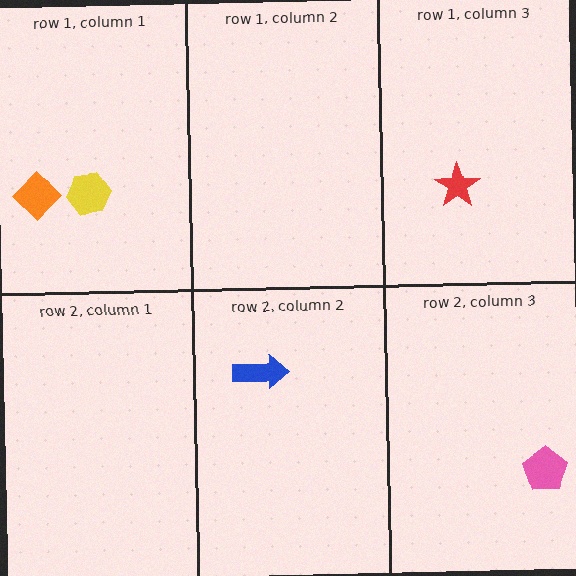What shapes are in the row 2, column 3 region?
The pink pentagon.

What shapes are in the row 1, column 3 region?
The red star.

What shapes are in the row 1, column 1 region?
The orange diamond, the yellow hexagon.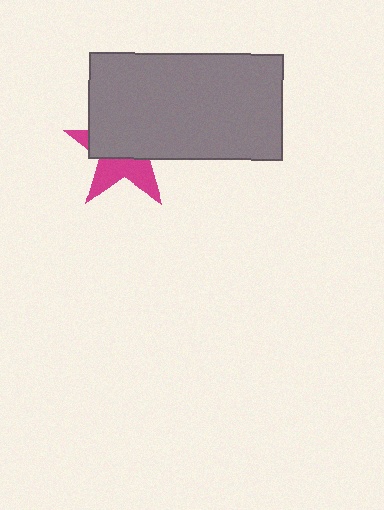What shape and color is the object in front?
The object in front is a gray rectangle.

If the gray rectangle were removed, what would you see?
You would see the complete magenta star.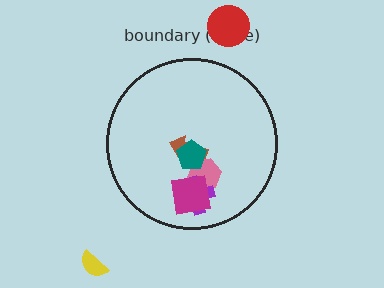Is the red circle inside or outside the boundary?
Outside.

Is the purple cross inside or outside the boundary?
Inside.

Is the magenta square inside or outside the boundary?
Inside.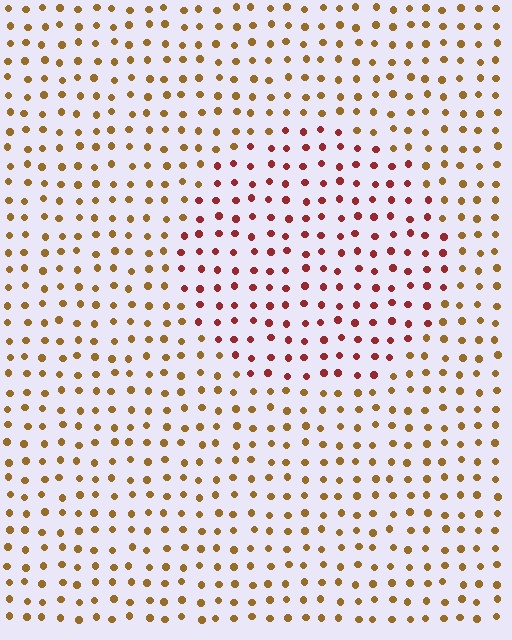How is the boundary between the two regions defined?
The boundary is defined purely by a slight shift in hue (about 40 degrees). Spacing, size, and orientation are identical on both sides.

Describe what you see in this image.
The image is filled with small brown elements in a uniform arrangement. A circle-shaped region is visible where the elements are tinted to a slightly different hue, forming a subtle color boundary.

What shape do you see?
I see a circle.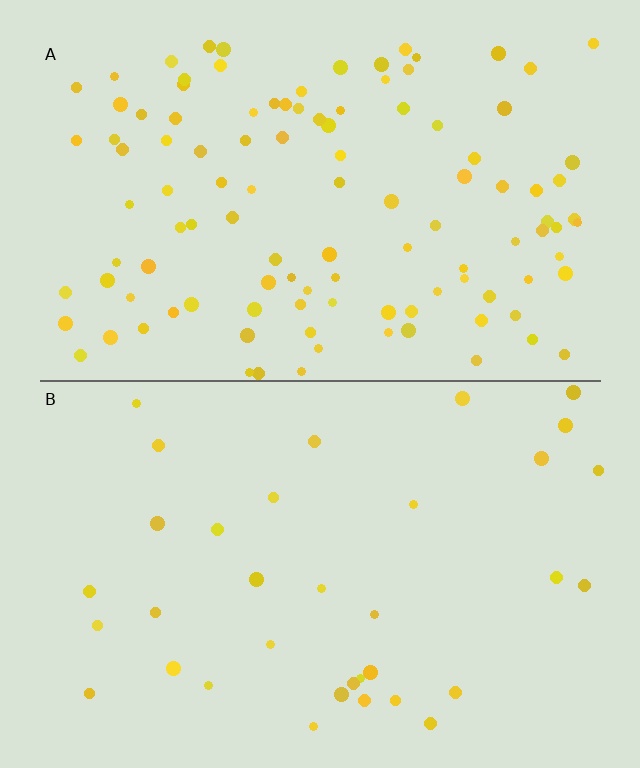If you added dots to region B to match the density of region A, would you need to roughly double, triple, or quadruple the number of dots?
Approximately triple.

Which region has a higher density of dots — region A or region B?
A (the top).